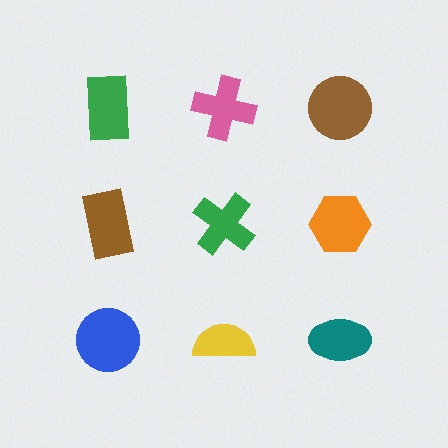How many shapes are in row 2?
3 shapes.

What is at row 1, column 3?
A brown circle.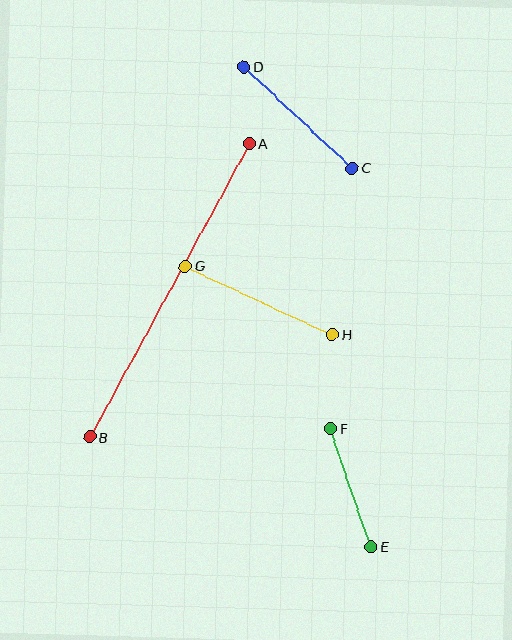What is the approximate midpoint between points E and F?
The midpoint is at approximately (351, 487) pixels.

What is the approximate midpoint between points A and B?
The midpoint is at approximately (170, 290) pixels.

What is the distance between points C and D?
The distance is approximately 148 pixels.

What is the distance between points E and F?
The distance is approximately 125 pixels.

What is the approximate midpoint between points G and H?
The midpoint is at approximately (259, 300) pixels.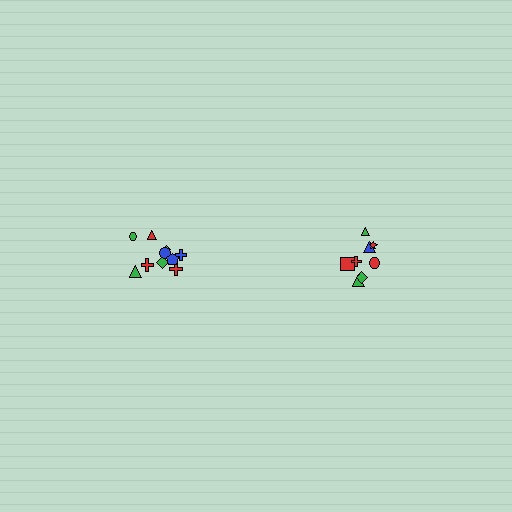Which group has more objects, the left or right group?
The left group.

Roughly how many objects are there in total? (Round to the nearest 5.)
Roughly 20 objects in total.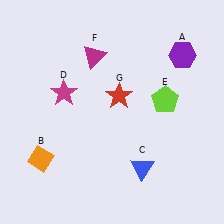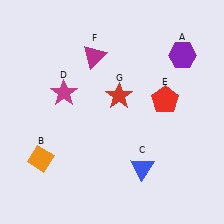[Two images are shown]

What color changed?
The pentagon (E) changed from lime in Image 1 to red in Image 2.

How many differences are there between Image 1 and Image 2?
There is 1 difference between the two images.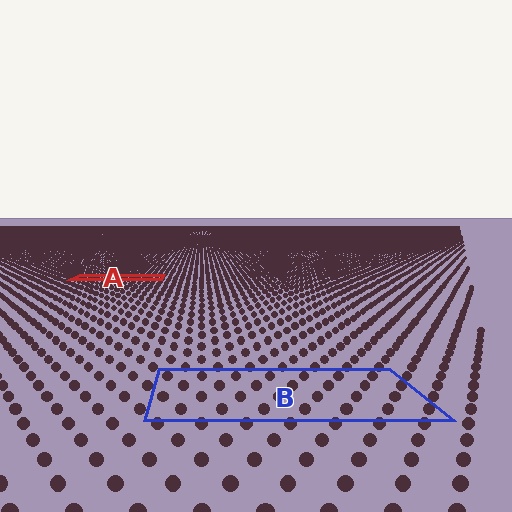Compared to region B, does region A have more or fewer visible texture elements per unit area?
Region A has more texture elements per unit area — they are packed more densely because it is farther away.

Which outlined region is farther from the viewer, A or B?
Region A is farther from the viewer — the texture elements inside it appear smaller and more densely packed.